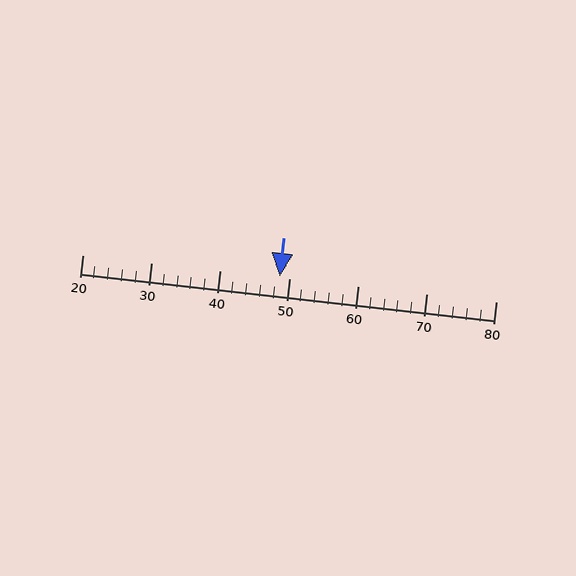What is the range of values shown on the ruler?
The ruler shows values from 20 to 80.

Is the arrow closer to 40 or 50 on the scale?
The arrow is closer to 50.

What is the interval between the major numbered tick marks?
The major tick marks are spaced 10 units apart.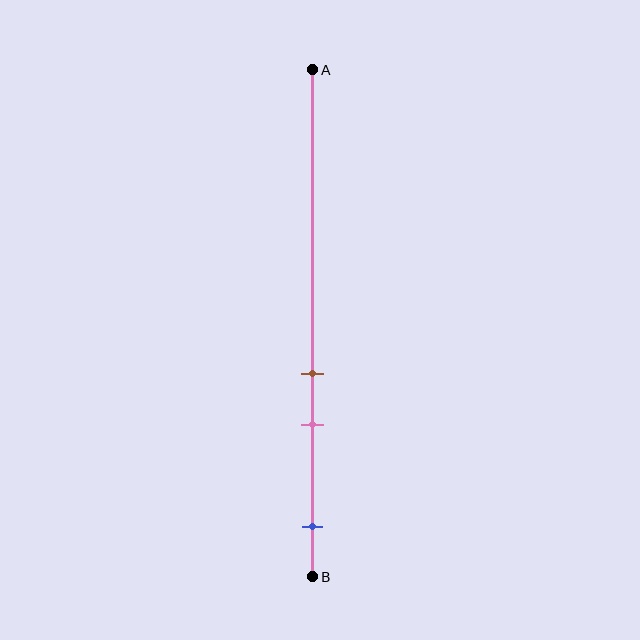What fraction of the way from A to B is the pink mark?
The pink mark is approximately 70% (0.7) of the way from A to B.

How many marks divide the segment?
There are 3 marks dividing the segment.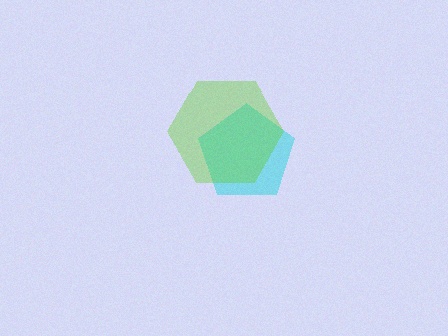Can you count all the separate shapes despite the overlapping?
Yes, there are 2 separate shapes.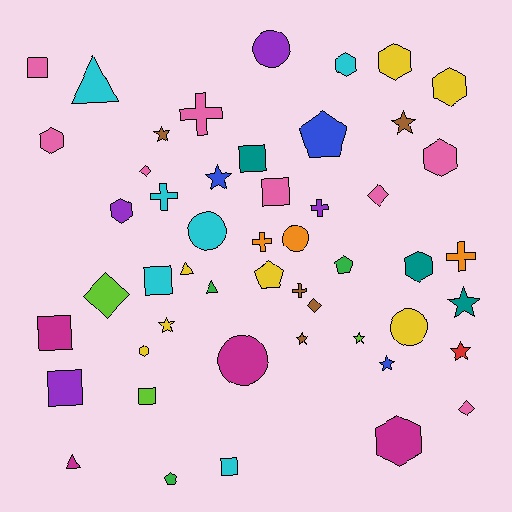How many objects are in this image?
There are 50 objects.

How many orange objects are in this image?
There are 3 orange objects.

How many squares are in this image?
There are 8 squares.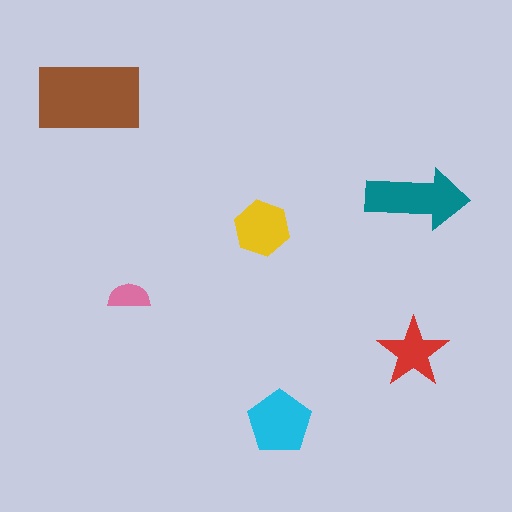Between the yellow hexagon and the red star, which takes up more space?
The yellow hexagon.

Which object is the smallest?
The pink semicircle.